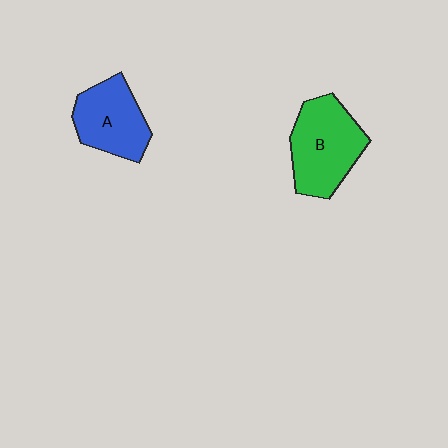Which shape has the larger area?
Shape B (green).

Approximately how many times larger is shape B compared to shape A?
Approximately 1.2 times.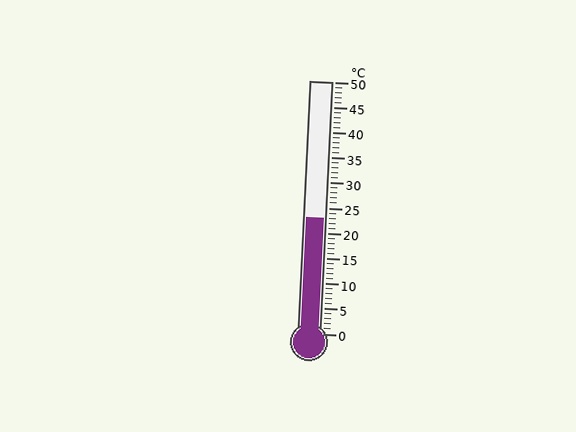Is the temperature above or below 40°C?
The temperature is below 40°C.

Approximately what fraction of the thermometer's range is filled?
The thermometer is filled to approximately 45% of its range.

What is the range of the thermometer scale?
The thermometer scale ranges from 0°C to 50°C.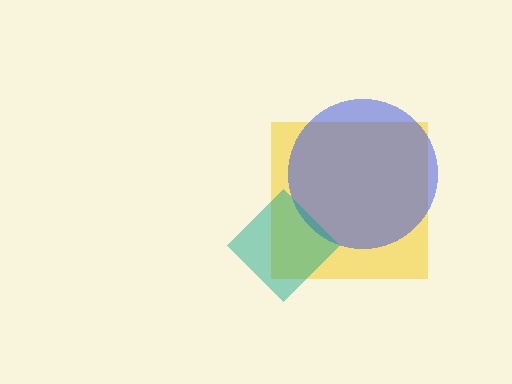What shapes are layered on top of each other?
The layered shapes are: a yellow square, a blue circle, a teal diamond.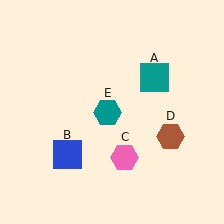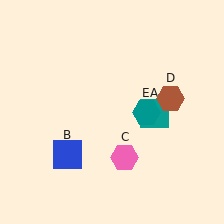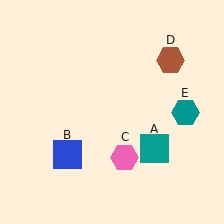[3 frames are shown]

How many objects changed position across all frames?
3 objects changed position: teal square (object A), brown hexagon (object D), teal hexagon (object E).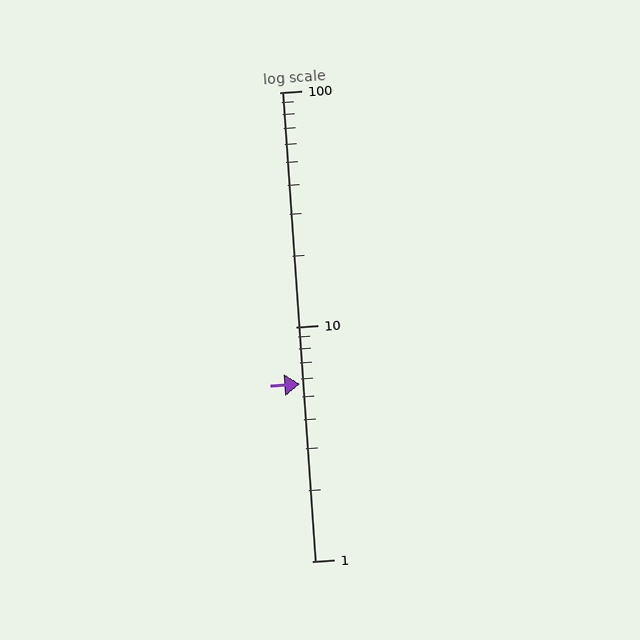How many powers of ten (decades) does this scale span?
The scale spans 2 decades, from 1 to 100.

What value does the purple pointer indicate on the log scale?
The pointer indicates approximately 5.7.